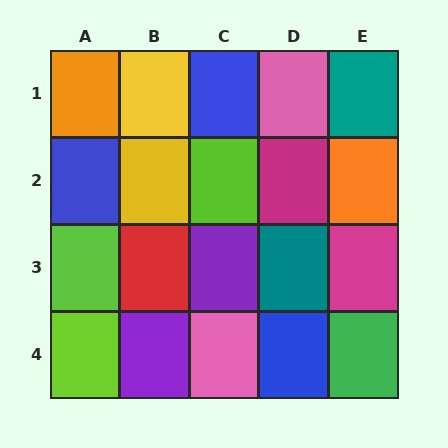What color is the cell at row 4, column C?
Pink.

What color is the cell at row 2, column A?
Blue.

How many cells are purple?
2 cells are purple.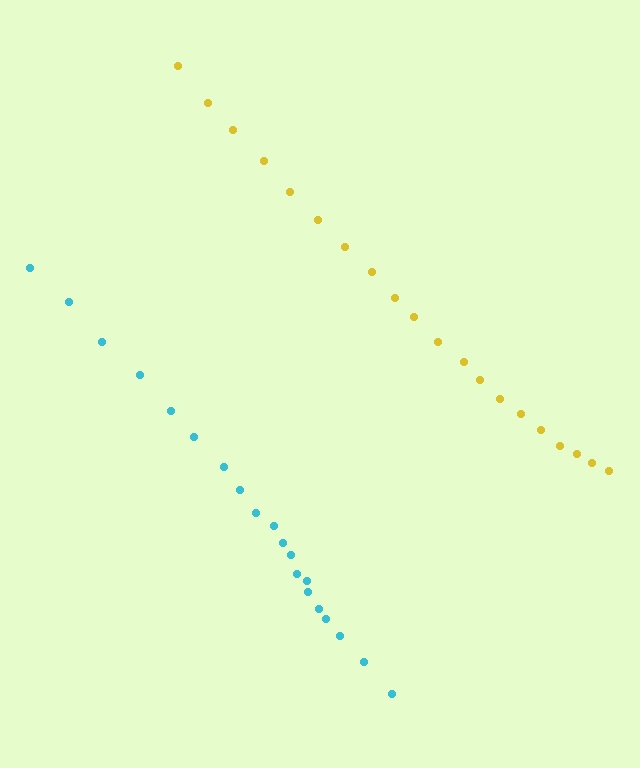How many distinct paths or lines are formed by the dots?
There are 2 distinct paths.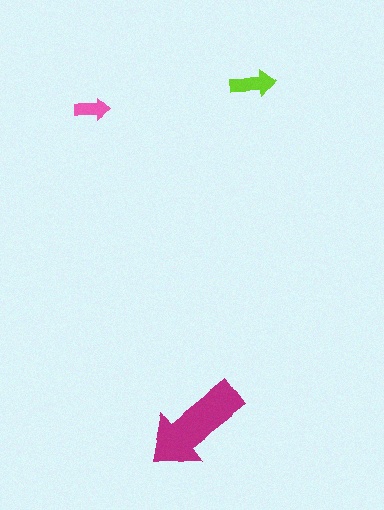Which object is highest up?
The lime arrow is topmost.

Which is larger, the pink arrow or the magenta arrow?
The magenta one.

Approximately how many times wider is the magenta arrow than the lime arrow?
About 2.5 times wider.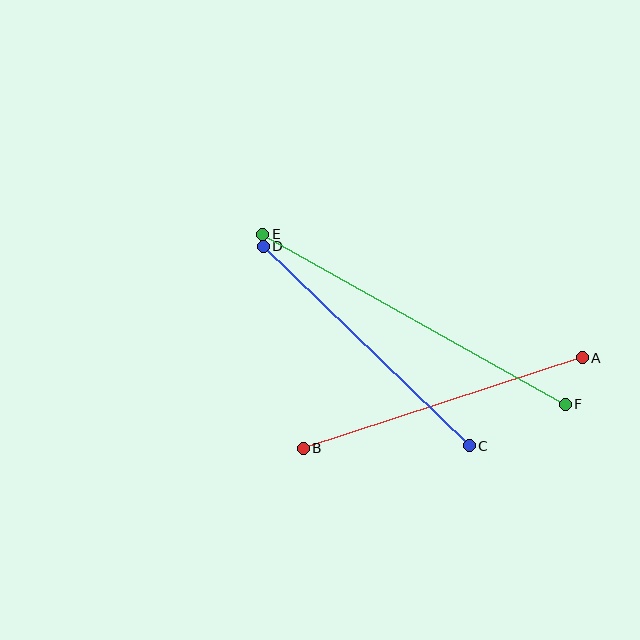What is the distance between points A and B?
The distance is approximately 293 pixels.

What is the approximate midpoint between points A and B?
The midpoint is at approximately (443, 403) pixels.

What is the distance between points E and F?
The distance is approximately 347 pixels.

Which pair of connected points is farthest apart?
Points E and F are farthest apart.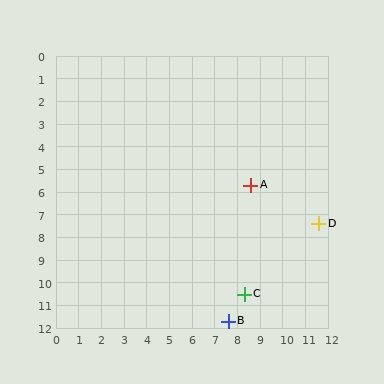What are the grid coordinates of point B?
Point B is at approximately (7.6, 11.7).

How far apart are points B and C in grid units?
Points B and C are about 1.4 grid units apart.